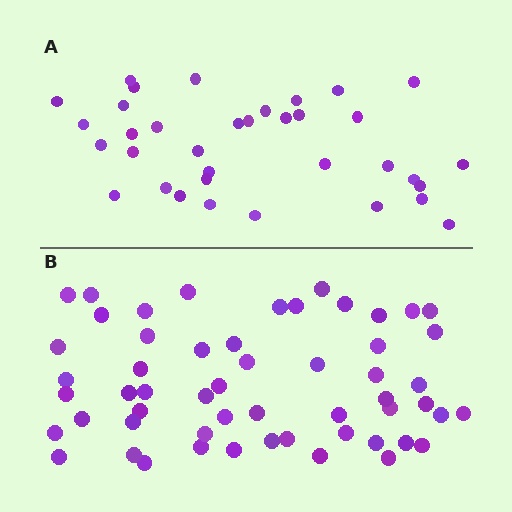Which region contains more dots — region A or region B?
Region B (the bottom region) has more dots.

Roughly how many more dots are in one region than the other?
Region B has approximately 20 more dots than region A.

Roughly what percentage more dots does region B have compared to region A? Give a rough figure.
About 55% more.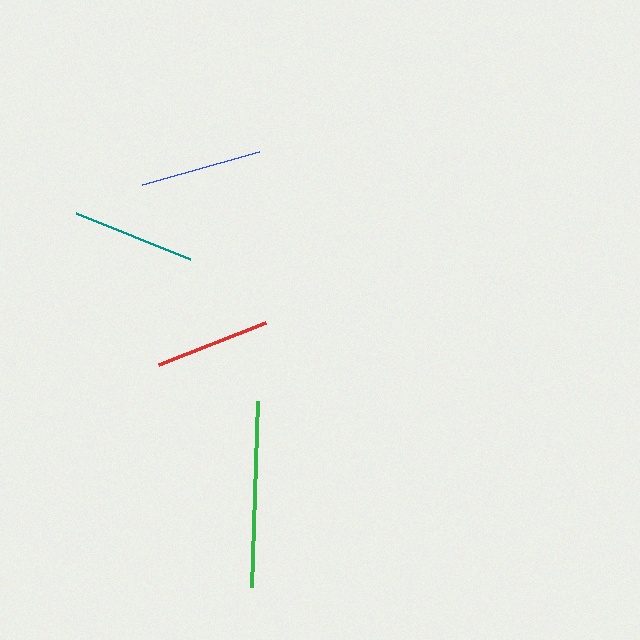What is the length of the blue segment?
The blue segment is approximately 122 pixels long.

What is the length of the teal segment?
The teal segment is approximately 123 pixels long.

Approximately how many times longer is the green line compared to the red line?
The green line is approximately 1.6 times the length of the red line.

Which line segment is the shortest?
The red line is the shortest at approximately 115 pixels.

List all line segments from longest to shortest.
From longest to shortest: green, teal, blue, red.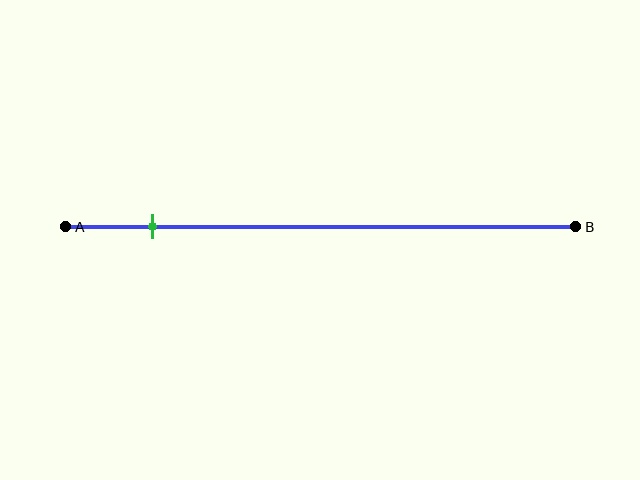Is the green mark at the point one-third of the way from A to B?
No, the mark is at about 15% from A, not at the 33% one-third point.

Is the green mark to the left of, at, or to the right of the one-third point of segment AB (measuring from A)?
The green mark is to the left of the one-third point of segment AB.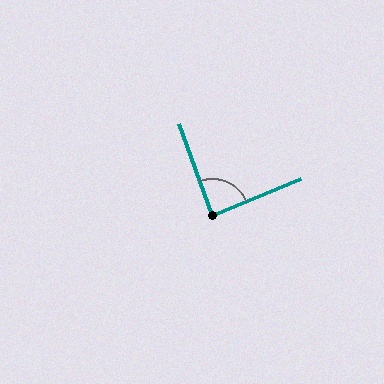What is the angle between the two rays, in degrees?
Approximately 87 degrees.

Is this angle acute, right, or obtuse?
It is approximately a right angle.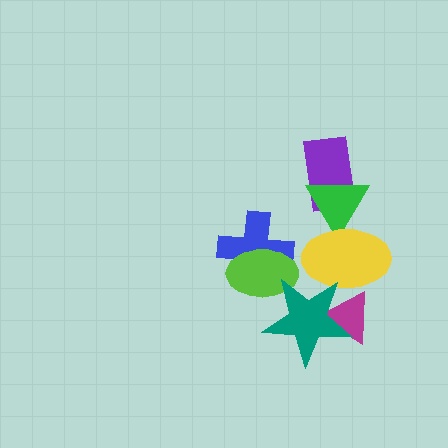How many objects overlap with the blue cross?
1 object overlaps with the blue cross.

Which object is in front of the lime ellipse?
The teal star is in front of the lime ellipse.